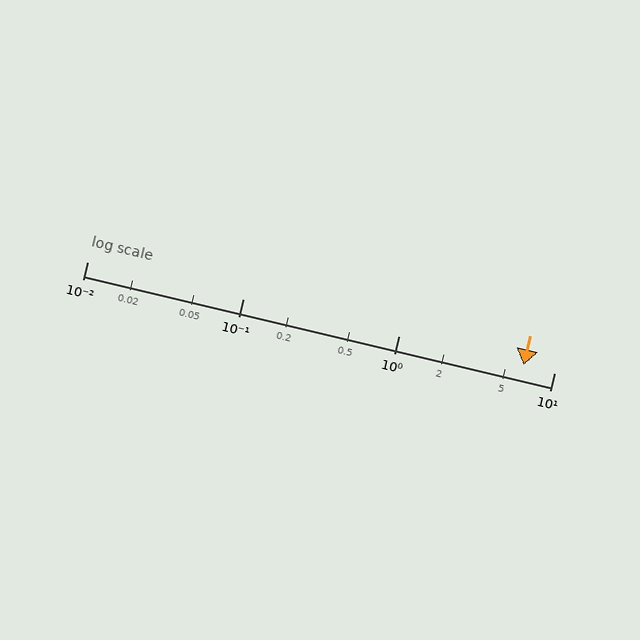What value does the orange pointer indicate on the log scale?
The pointer indicates approximately 6.4.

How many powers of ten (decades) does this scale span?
The scale spans 3 decades, from 0.01 to 10.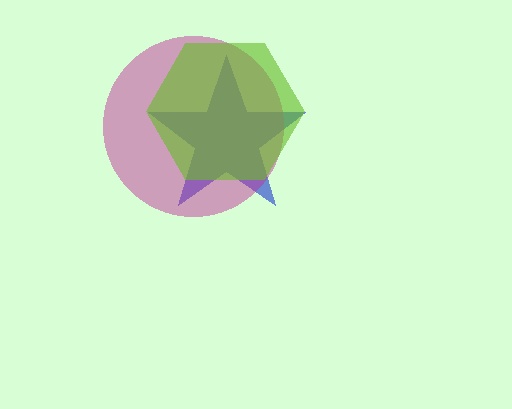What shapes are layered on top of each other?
The layered shapes are: a blue star, a magenta circle, a lime hexagon.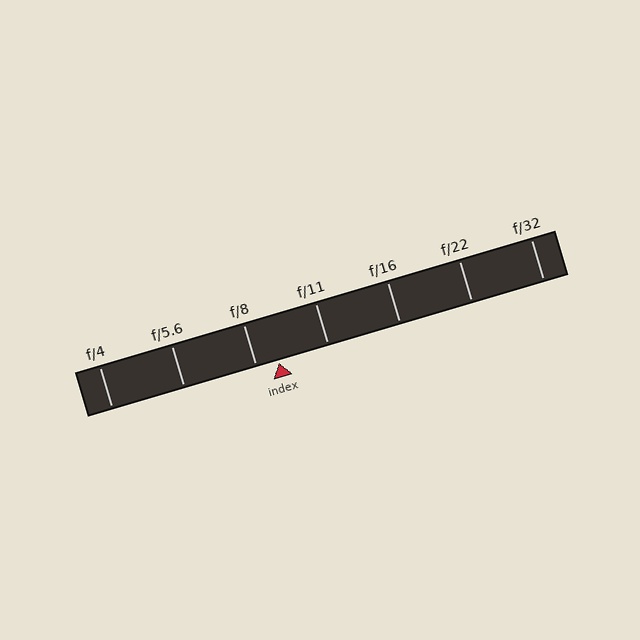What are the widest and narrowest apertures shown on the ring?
The widest aperture shown is f/4 and the narrowest is f/32.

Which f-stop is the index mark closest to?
The index mark is closest to f/8.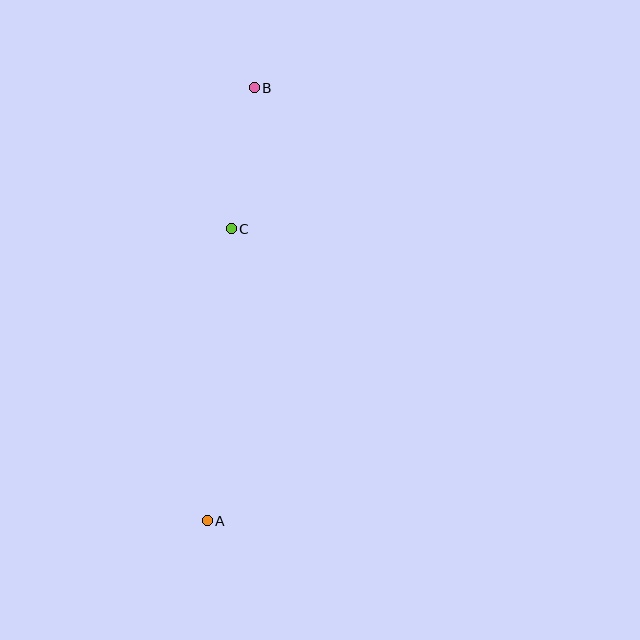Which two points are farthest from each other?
Points A and B are farthest from each other.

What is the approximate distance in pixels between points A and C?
The distance between A and C is approximately 293 pixels.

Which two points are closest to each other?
Points B and C are closest to each other.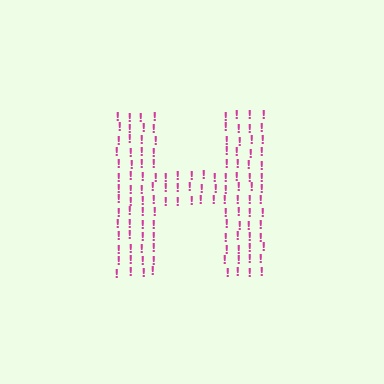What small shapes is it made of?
It is made of small exclamation marks.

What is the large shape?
The large shape is the letter H.